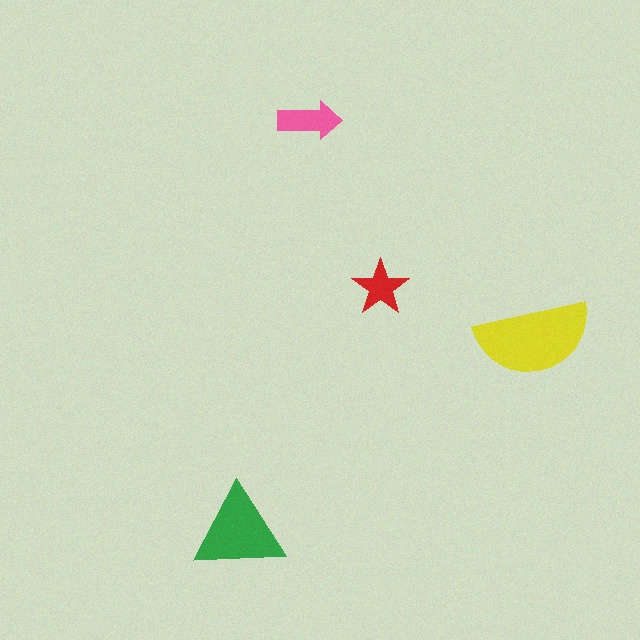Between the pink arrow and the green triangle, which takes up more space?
The green triangle.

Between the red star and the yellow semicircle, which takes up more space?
The yellow semicircle.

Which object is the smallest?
The red star.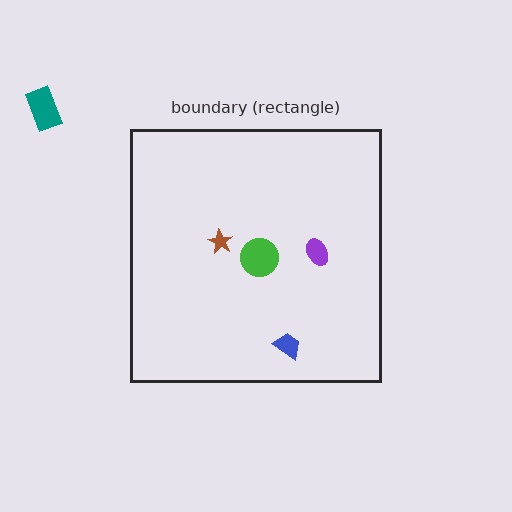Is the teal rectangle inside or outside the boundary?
Outside.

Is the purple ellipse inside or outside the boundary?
Inside.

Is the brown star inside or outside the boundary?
Inside.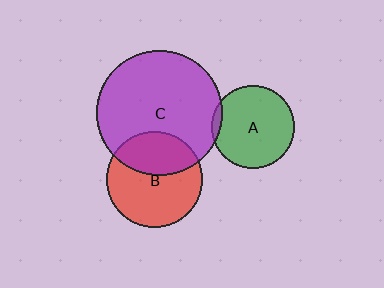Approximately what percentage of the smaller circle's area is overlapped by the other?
Approximately 35%.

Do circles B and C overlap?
Yes.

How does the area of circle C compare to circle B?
Approximately 1.7 times.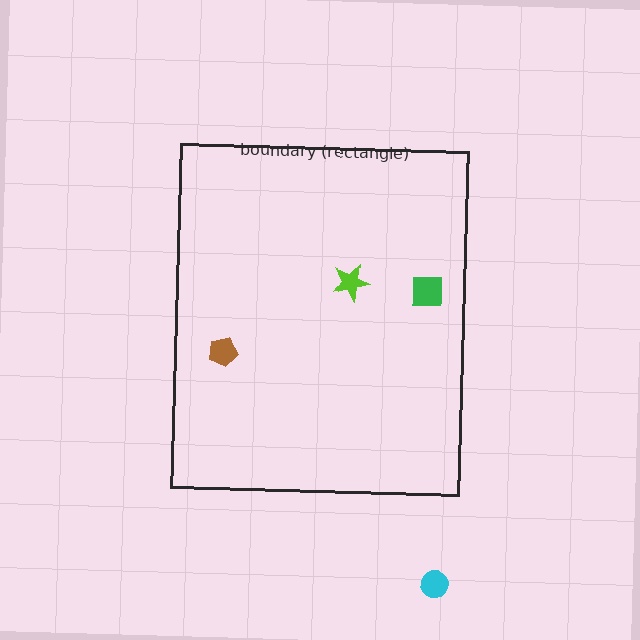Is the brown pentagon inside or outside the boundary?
Inside.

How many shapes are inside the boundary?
3 inside, 1 outside.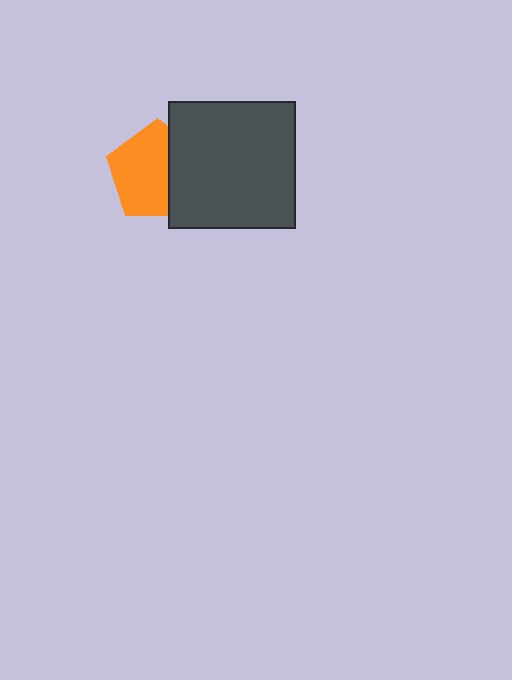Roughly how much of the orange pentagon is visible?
About half of it is visible (roughly 64%).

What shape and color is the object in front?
The object in front is a dark gray square.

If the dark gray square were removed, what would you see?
You would see the complete orange pentagon.